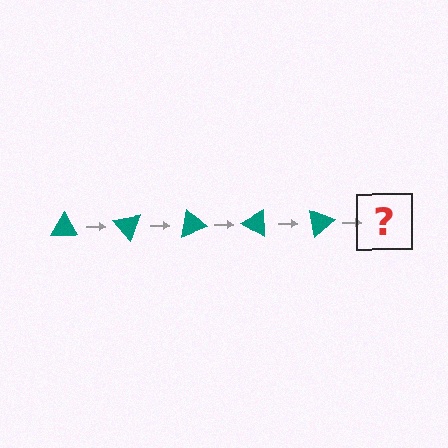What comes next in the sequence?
The next element should be a teal triangle rotated 250 degrees.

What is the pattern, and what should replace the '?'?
The pattern is that the triangle rotates 50 degrees each step. The '?' should be a teal triangle rotated 250 degrees.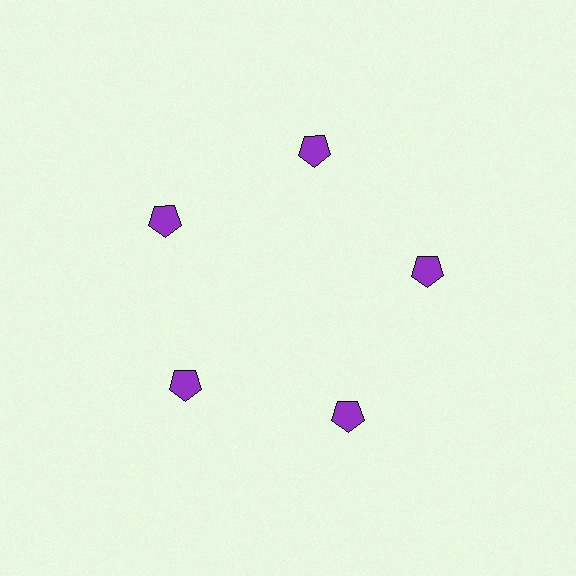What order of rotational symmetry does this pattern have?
This pattern has 5-fold rotational symmetry.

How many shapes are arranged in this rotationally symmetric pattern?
There are 5 shapes, arranged in 5 groups of 1.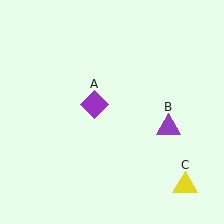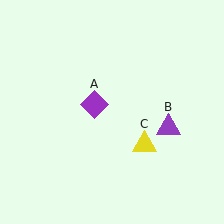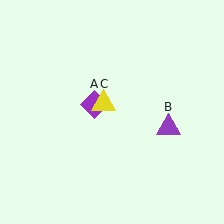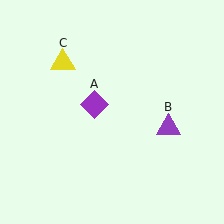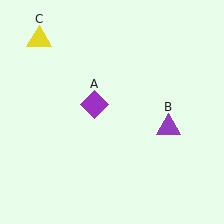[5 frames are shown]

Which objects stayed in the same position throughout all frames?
Purple diamond (object A) and purple triangle (object B) remained stationary.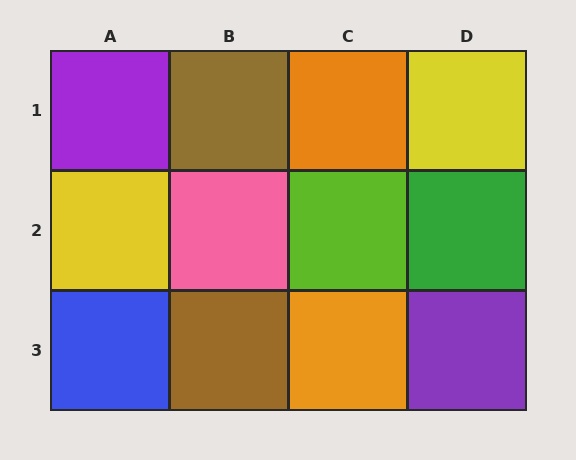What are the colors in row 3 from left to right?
Blue, brown, orange, purple.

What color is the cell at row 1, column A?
Purple.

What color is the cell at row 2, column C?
Lime.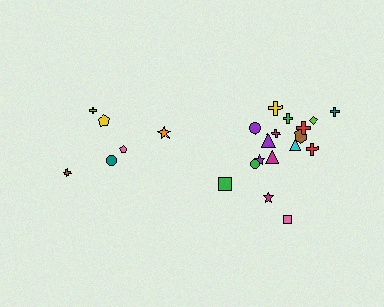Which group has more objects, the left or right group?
The right group.